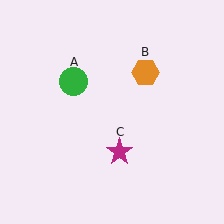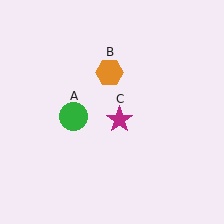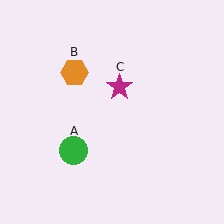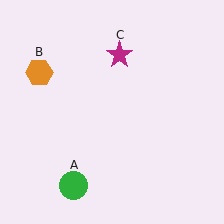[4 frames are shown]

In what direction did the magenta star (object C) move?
The magenta star (object C) moved up.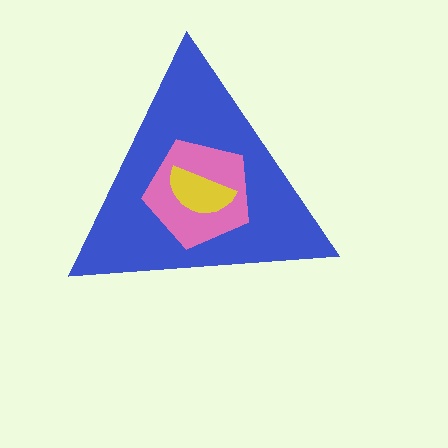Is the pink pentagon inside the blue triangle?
Yes.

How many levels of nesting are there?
3.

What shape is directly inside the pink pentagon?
The yellow semicircle.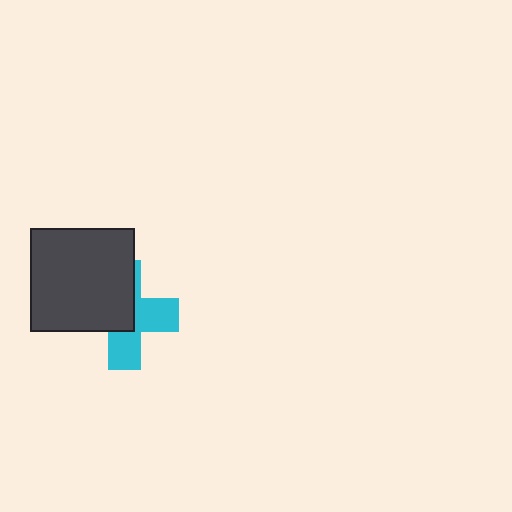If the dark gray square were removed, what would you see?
You would see the complete cyan cross.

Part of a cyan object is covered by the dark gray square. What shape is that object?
It is a cross.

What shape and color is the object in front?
The object in front is a dark gray square.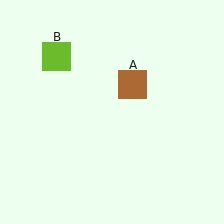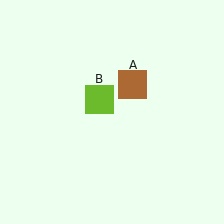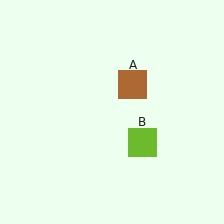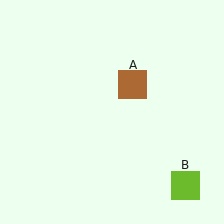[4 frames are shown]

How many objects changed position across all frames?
1 object changed position: lime square (object B).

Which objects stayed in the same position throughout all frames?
Brown square (object A) remained stationary.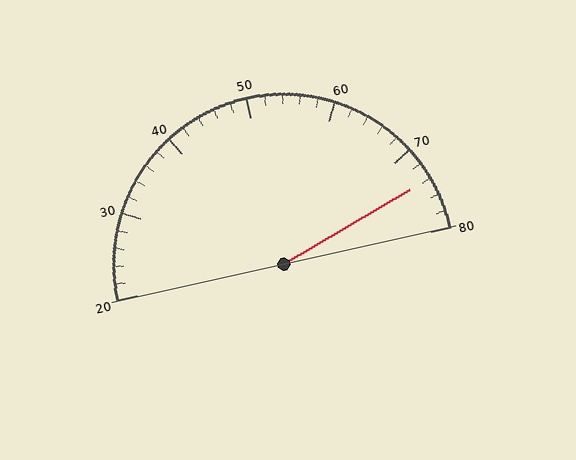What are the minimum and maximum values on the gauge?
The gauge ranges from 20 to 80.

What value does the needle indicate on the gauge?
The needle indicates approximately 74.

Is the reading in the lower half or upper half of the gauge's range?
The reading is in the upper half of the range (20 to 80).